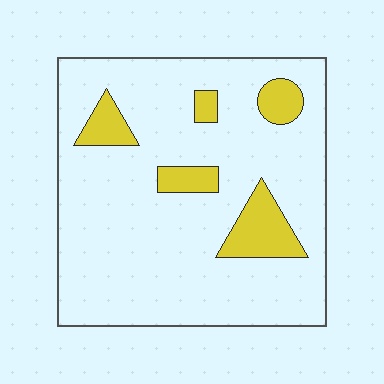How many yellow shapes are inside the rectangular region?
5.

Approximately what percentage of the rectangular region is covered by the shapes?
Approximately 15%.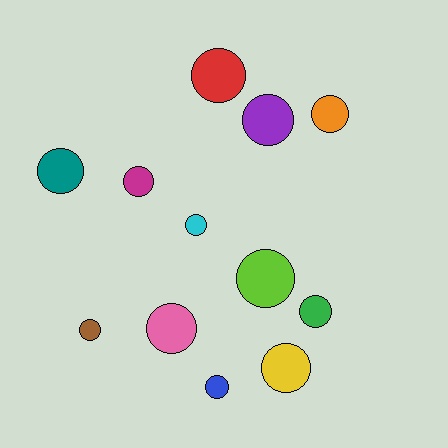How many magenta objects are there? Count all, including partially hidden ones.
There is 1 magenta object.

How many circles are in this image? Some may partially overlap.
There are 12 circles.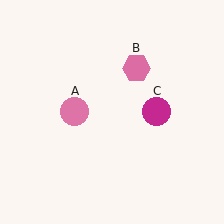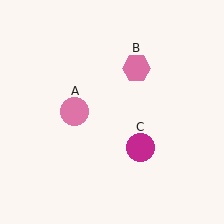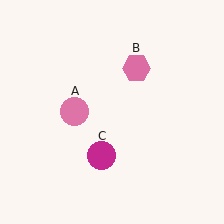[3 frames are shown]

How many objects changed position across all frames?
1 object changed position: magenta circle (object C).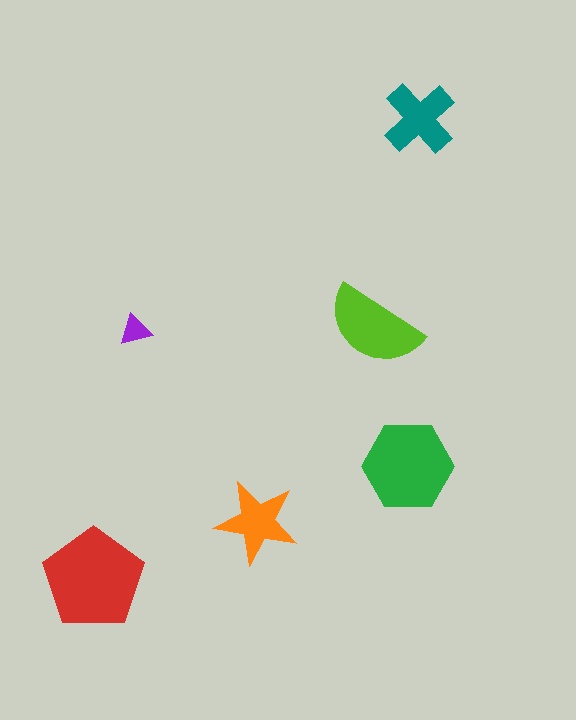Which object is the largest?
The red pentagon.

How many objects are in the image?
There are 6 objects in the image.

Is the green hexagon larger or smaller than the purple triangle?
Larger.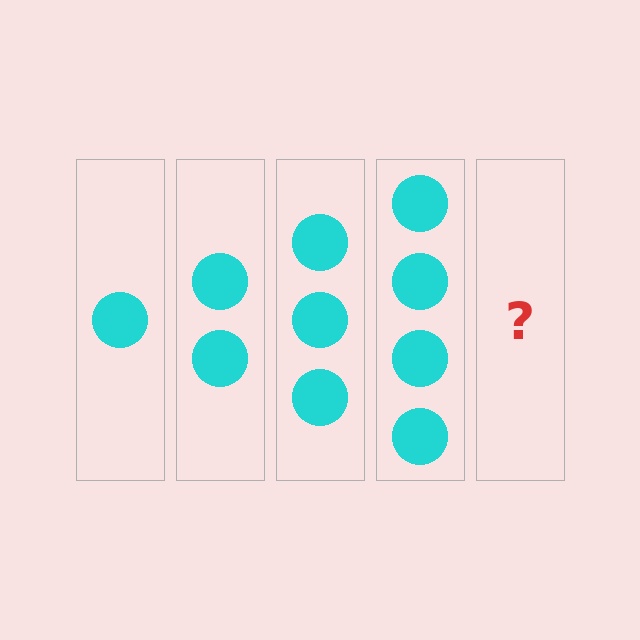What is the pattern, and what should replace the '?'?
The pattern is that each step adds one more circle. The '?' should be 5 circles.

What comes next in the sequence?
The next element should be 5 circles.